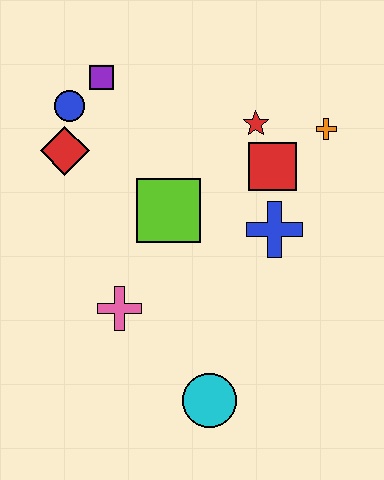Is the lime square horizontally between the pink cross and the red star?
Yes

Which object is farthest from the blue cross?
The blue circle is farthest from the blue cross.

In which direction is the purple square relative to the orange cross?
The purple square is to the left of the orange cross.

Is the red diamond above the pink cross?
Yes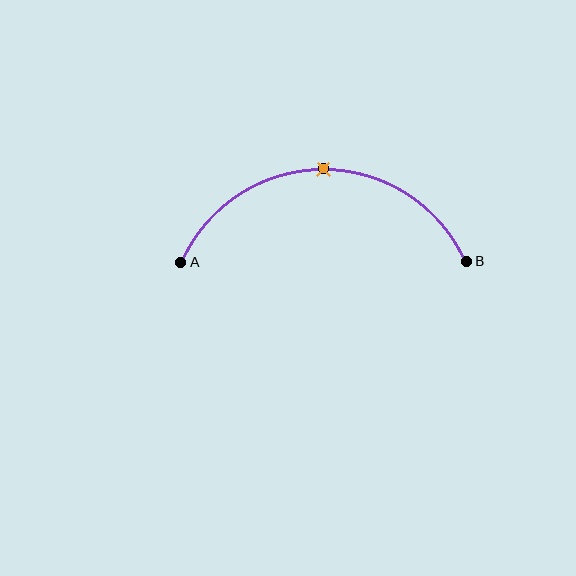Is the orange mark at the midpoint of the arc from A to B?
Yes. The orange mark lies on the arc at equal arc-length from both A and B — it is the arc midpoint.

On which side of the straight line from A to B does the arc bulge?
The arc bulges above the straight line connecting A and B.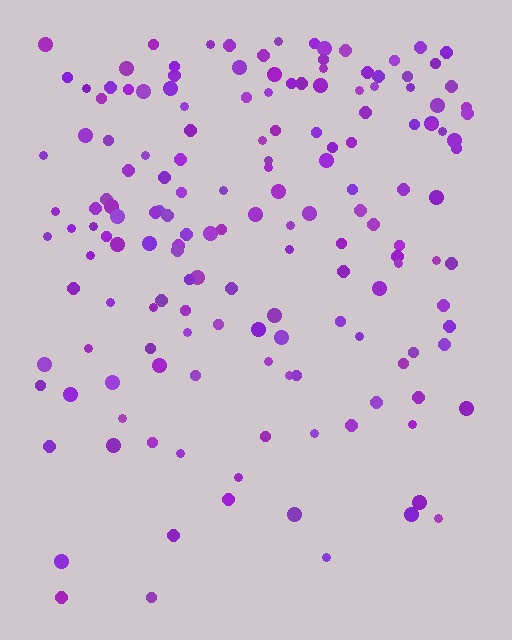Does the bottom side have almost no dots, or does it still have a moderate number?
Still a moderate number, just noticeably fewer than the top.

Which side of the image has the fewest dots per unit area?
The bottom.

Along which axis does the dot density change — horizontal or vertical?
Vertical.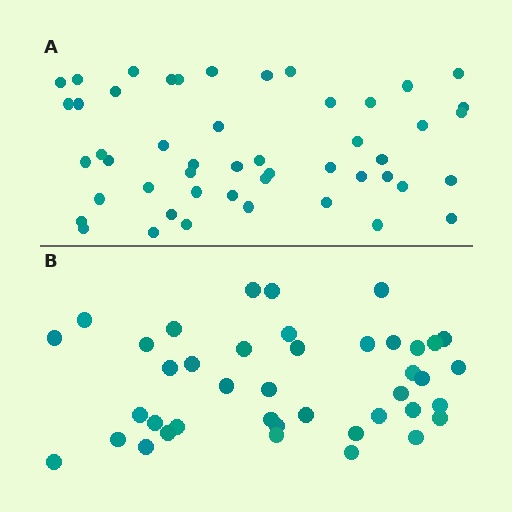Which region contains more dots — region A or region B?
Region A (the top region) has more dots.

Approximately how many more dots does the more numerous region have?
Region A has roughly 8 or so more dots than region B.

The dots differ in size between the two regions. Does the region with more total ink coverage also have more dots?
No. Region B has more total ink coverage because its dots are larger, but region A actually contains more individual dots. Total area can be misleading — the number of items is what matters here.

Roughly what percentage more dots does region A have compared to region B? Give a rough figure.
About 20% more.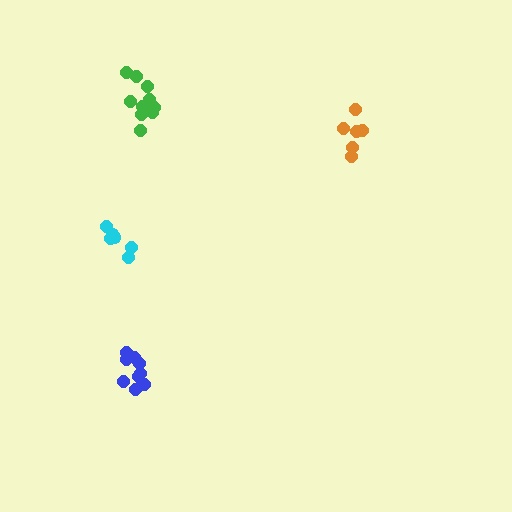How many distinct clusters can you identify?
There are 4 distinct clusters.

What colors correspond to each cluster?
The clusters are colored: orange, green, blue, cyan.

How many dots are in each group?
Group 1: 6 dots, Group 2: 10 dots, Group 3: 9 dots, Group 4: 7 dots (32 total).